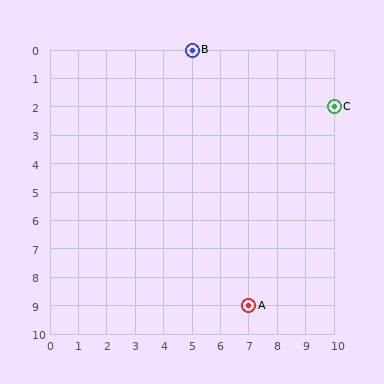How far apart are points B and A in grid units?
Points B and A are 2 columns and 9 rows apart (about 9.2 grid units diagonally).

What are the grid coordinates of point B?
Point B is at grid coordinates (5, 0).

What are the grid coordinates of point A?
Point A is at grid coordinates (7, 9).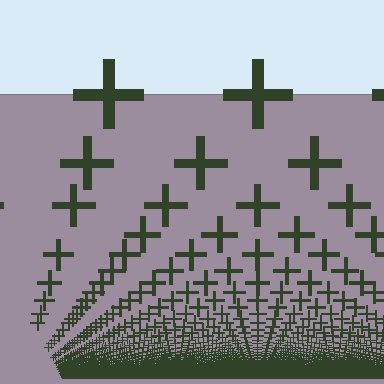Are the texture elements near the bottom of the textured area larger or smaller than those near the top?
Smaller. The gradient is inverted — elements near the bottom are smaller and denser.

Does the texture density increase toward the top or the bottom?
Density increases toward the bottom.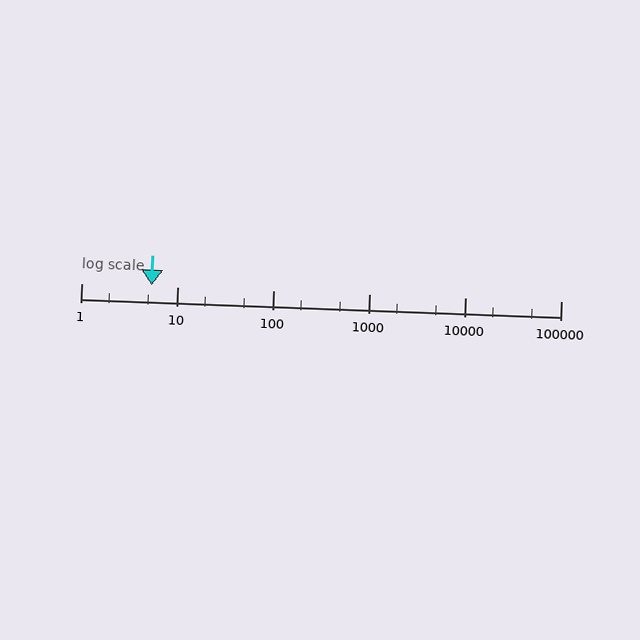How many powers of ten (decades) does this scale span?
The scale spans 5 decades, from 1 to 100000.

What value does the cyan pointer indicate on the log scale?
The pointer indicates approximately 5.4.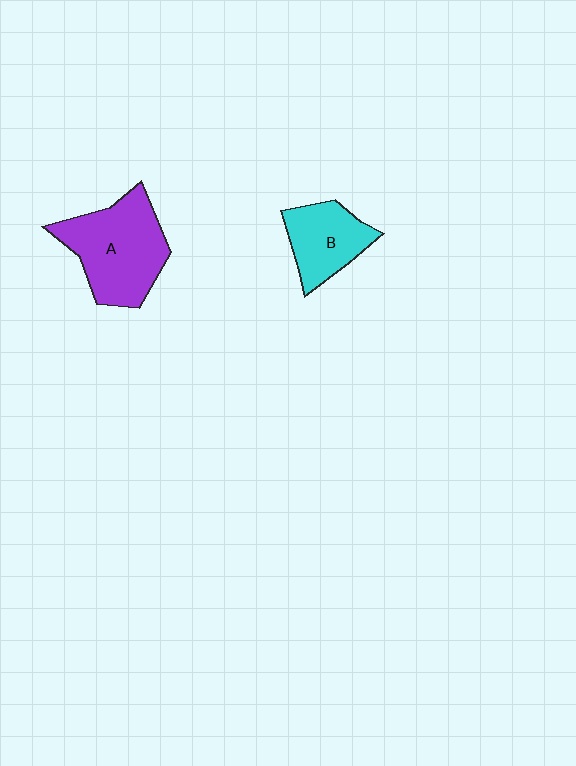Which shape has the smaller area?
Shape B (cyan).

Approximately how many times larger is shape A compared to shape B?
Approximately 1.6 times.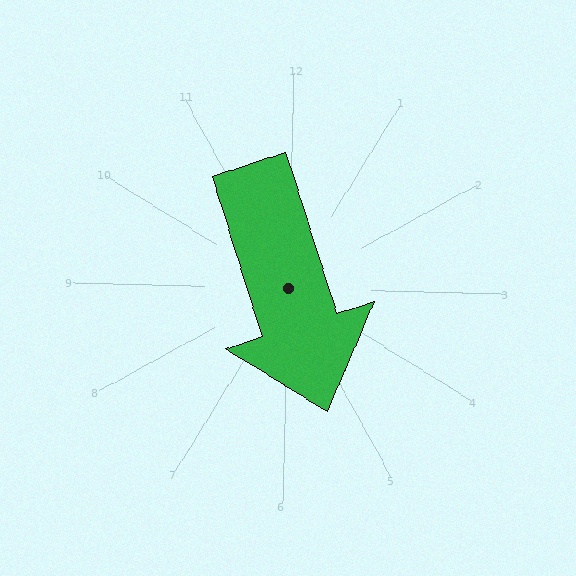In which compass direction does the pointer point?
South.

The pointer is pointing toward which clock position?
Roughly 5 o'clock.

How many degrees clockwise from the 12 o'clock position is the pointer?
Approximately 161 degrees.